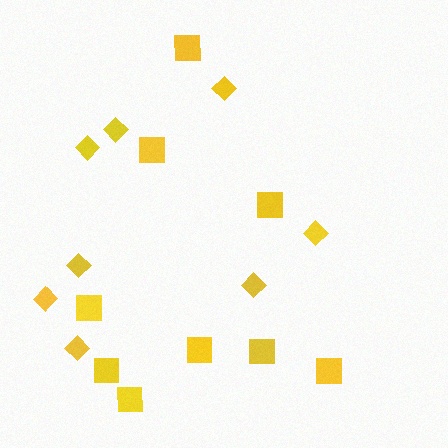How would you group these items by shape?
There are 2 groups: one group of diamonds (8) and one group of squares (9).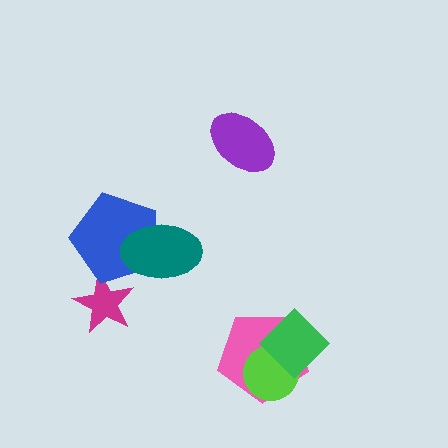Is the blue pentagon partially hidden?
Yes, it is partially covered by another shape.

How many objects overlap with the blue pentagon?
2 objects overlap with the blue pentagon.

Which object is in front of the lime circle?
The green diamond is in front of the lime circle.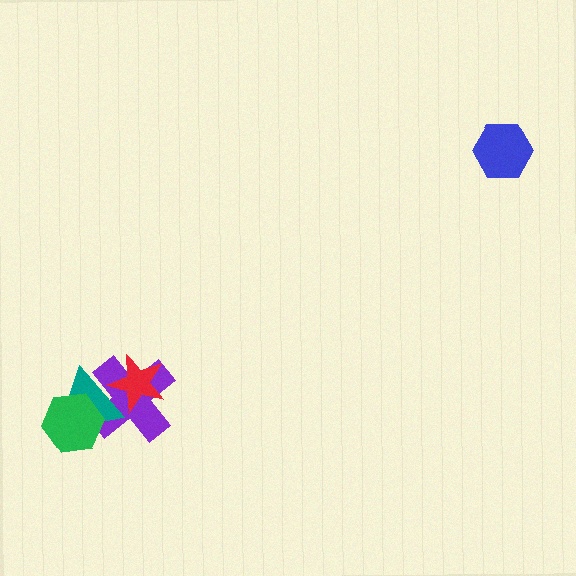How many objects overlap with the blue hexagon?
0 objects overlap with the blue hexagon.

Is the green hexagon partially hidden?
No, no other shape covers it.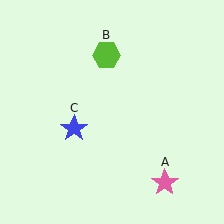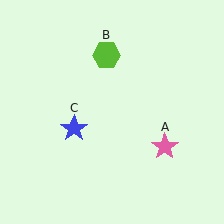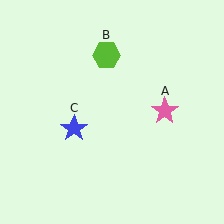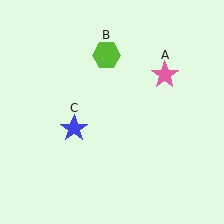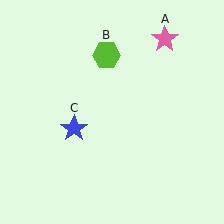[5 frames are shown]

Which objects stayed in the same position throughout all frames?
Lime hexagon (object B) and blue star (object C) remained stationary.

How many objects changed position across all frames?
1 object changed position: pink star (object A).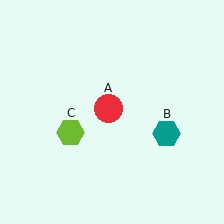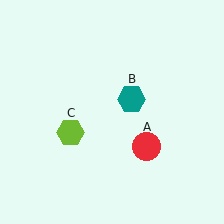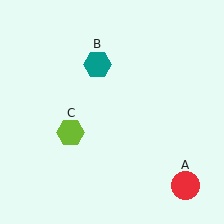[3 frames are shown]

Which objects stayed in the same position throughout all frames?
Lime hexagon (object C) remained stationary.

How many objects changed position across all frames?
2 objects changed position: red circle (object A), teal hexagon (object B).